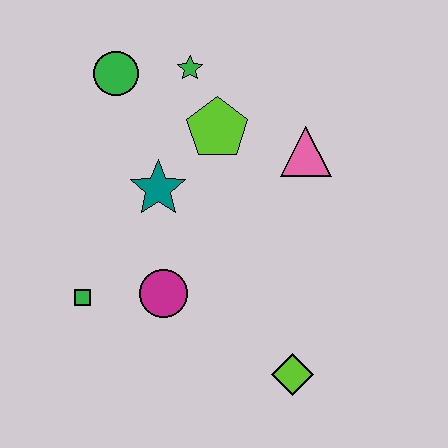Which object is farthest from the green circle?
The lime diamond is farthest from the green circle.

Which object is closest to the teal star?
The lime pentagon is closest to the teal star.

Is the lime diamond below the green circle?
Yes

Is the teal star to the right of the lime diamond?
No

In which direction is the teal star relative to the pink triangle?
The teal star is to the left of the pink triangle.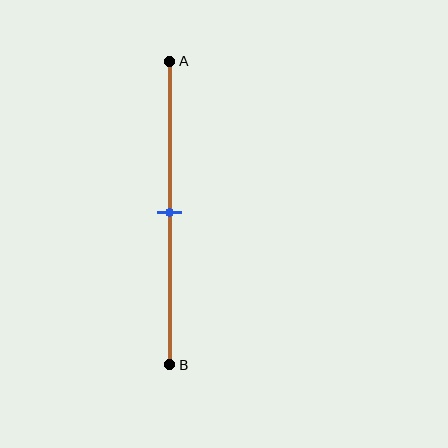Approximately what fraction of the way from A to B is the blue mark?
The blue mark is approximately 50% of the way from A to B.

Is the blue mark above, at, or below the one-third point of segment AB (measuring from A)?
The blue mark is below the one-third point of segment AB.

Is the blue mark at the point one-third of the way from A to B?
No, the mark is at about 50% from A, not at the 33% one-third point.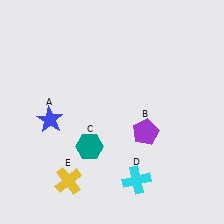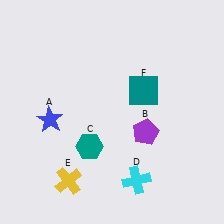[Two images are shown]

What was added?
A teal square (F) was added in Image 2.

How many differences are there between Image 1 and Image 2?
There is 1 difference between the two images.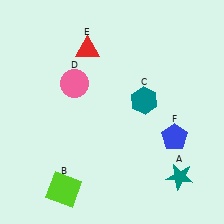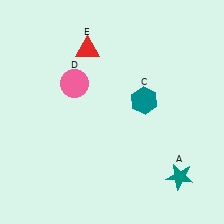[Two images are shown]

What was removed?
The lime square (B), the blue pentagon (F) were removed in Image 2.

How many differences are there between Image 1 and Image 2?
There are 2 differences between the two images.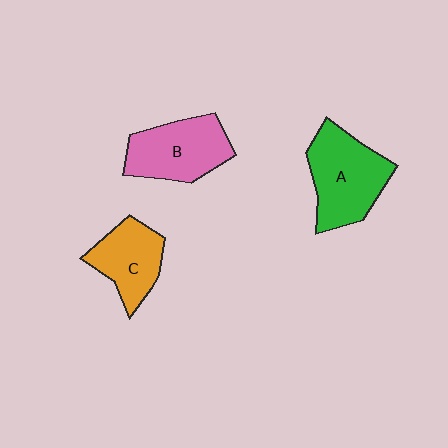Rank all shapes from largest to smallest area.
From largest to smallest: A (green), B (pink), C (orange).